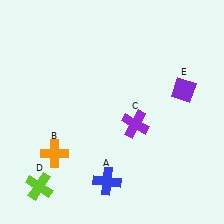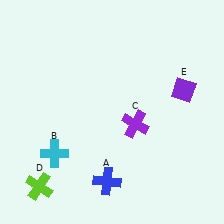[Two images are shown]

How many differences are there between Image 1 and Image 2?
There is 1 difference between the two images.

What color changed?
The cross (B) changed from orange in Image 1 to cyan in Image 2.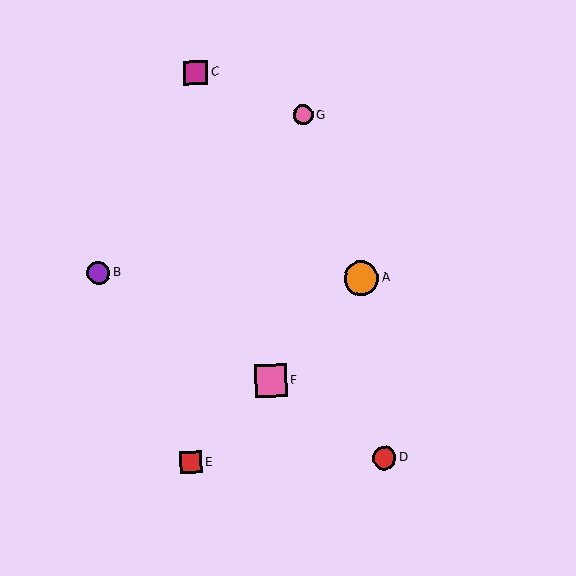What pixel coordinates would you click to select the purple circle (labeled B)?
Click at (99, 273) to select the purple circle B.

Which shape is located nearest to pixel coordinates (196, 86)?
The magenta square (labeled C) at (196, 73) is nearest to that location.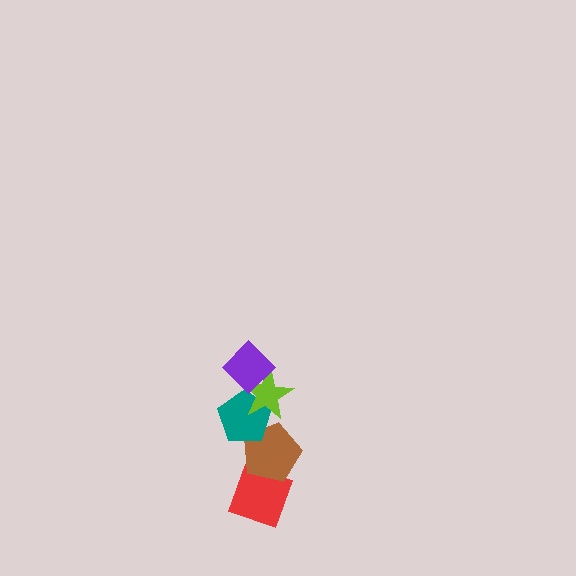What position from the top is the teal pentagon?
The teal pentagon is 3rd from the top.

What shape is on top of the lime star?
The purple diamond is on top of the lime star.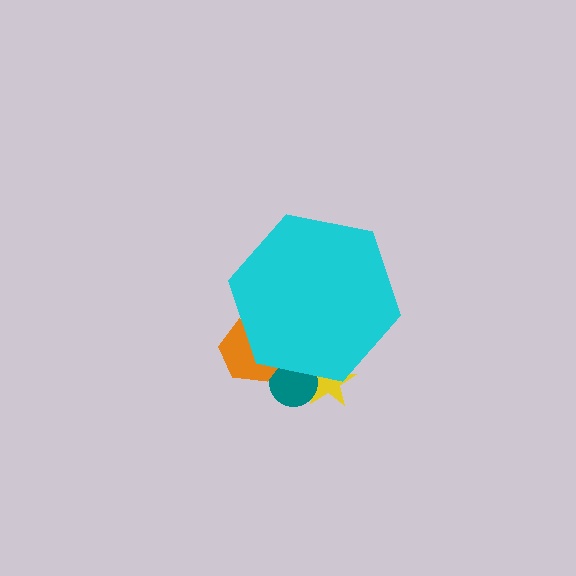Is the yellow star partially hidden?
Yes, the yellow star is partially hidden behind the cyan hexagon.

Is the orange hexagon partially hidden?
Yes, the orange hexagon is partially hidden behind the cyan hexagon.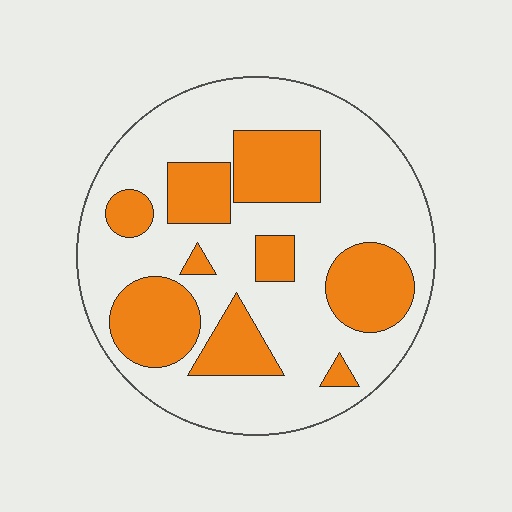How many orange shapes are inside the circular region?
9.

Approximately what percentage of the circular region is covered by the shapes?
Approximately 30%.